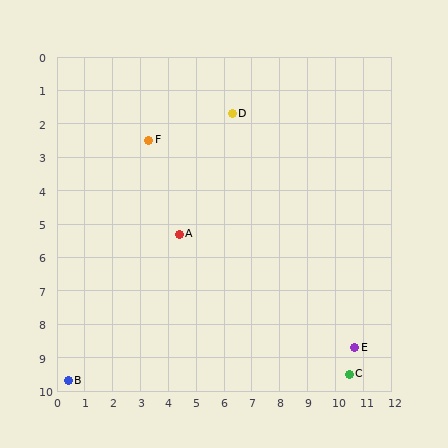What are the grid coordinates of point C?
Point C is at approximately (10.5, 9.5).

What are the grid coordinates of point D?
Point D is at approximately (6.3, 1.7).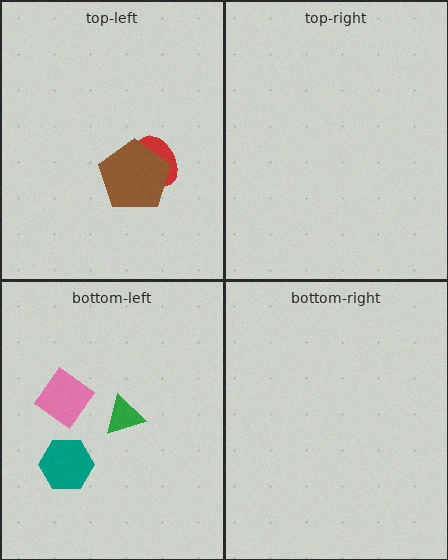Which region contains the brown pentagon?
The top-left region.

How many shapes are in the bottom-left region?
3.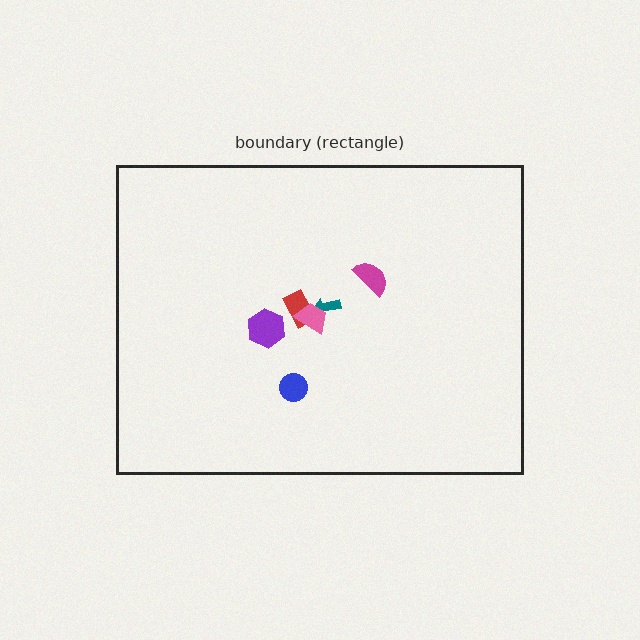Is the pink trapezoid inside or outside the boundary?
Inside.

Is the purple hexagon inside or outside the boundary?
Inside.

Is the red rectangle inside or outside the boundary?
Inside.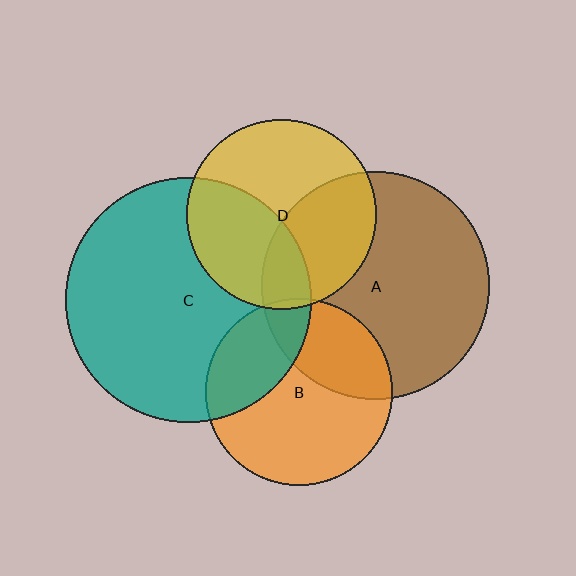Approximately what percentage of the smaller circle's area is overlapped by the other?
Approximately 30%.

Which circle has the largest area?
Circle C (teal).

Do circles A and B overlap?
Yes.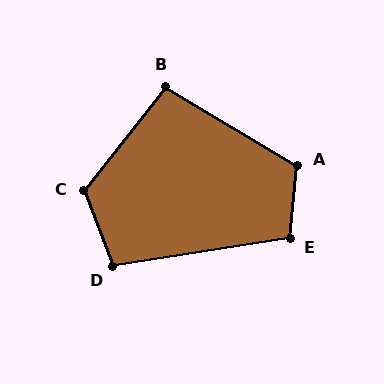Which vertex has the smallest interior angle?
B, at approximately 98 degrees.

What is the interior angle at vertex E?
Approximately 104 degrees (obtuse).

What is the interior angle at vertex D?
Approximately 102 degrees (obtuse).